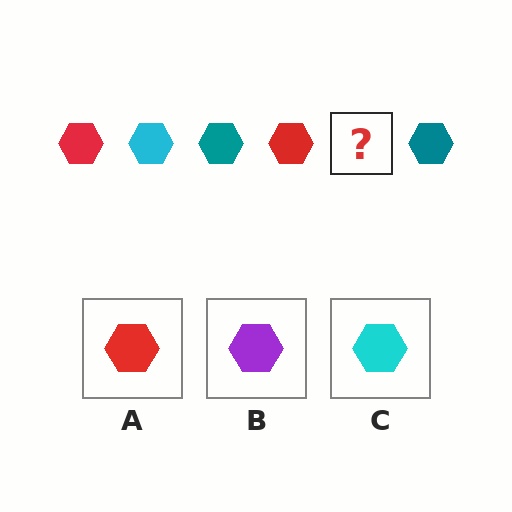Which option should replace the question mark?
Option C.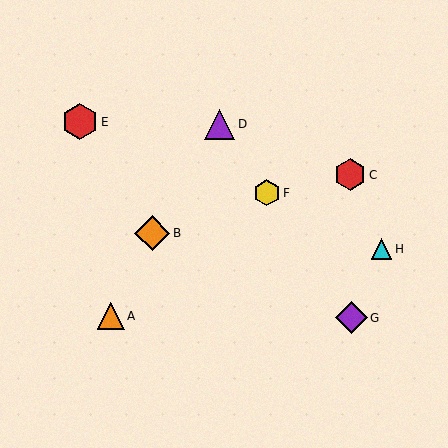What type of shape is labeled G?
Shape G is a purple diamond.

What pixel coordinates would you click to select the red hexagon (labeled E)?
Click at (80, 122) to select the red hexagon E.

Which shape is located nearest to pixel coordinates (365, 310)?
The purple diamond (labeled G) at (351, 318) is nearest to that location.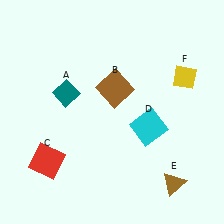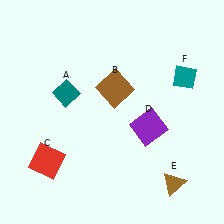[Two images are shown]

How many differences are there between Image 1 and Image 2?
There are 2 differences between the two images.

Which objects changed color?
D changed from cyan to purple. F changed from yellow to teal.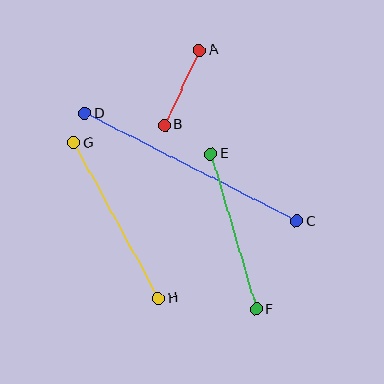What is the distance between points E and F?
The distance is approximately 162 pixels.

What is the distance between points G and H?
The distance is approximately 177 pixels.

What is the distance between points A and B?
The distance is approximately 83 pixels.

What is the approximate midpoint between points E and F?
The midpoint is at approximately (233, 231) pixels.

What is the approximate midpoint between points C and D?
The midpoint is at approximately (191, 167) pixels.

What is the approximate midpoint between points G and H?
The midpoint is at approximately (116, 220) pixels.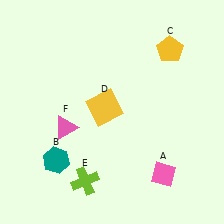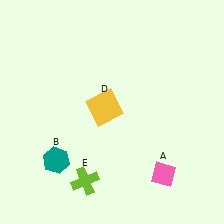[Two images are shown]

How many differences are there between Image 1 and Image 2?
There are 2 differences between the two images.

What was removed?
The pink triangle (F), the yellow pentagon (C) were removed in Image 2.